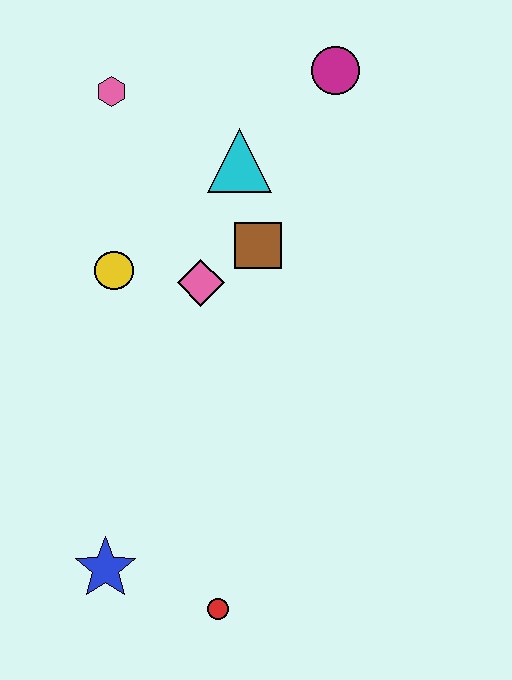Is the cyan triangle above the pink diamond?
Yes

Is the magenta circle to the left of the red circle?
No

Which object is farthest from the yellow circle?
The red circle is farthest from the yellow circle.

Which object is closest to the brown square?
The pink diamond is closest to the brown square.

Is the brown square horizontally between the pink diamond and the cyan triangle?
No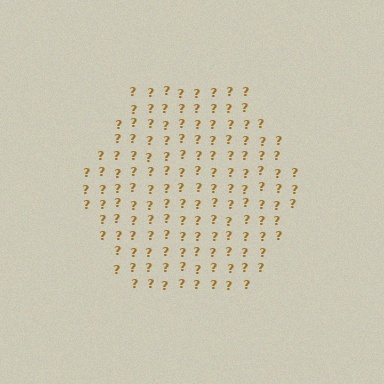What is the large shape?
The large shape is a hexagon.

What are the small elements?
The small elements are question marks.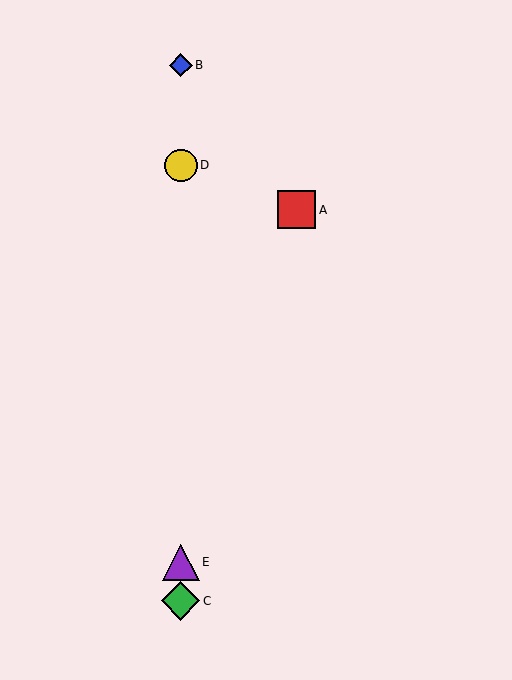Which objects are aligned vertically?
Objects B, C, D, E are aligned vertically.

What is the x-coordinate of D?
Object D is at x≈181.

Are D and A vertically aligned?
No, D is at x≈181 and A is at x≈297.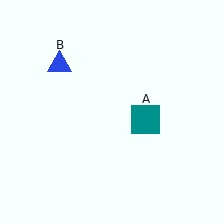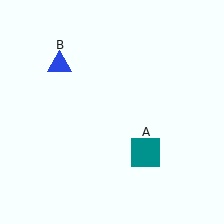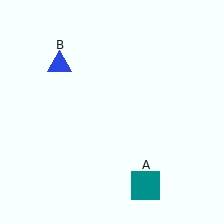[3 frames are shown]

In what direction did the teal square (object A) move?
The teal square (object A) moved down.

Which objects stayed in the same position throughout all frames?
Blue triangle (object B) remained stationary.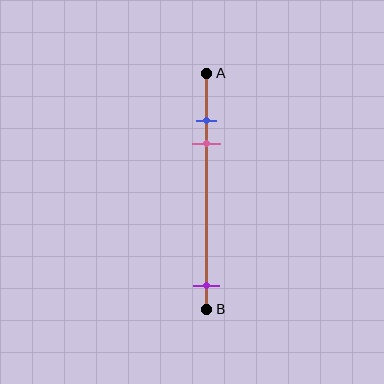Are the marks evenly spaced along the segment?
No, the marks are not evenly spaced.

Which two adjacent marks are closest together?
The blue and pink marks are the closest adjacent pair.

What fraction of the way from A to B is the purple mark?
The purple mark is approximately 90% (0.9) of the way from A to B.